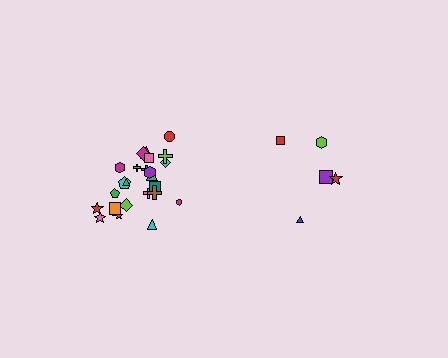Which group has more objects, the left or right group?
The left group.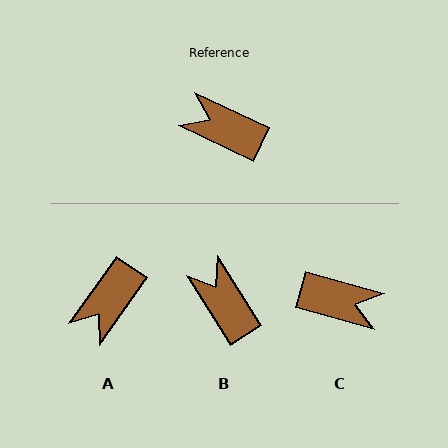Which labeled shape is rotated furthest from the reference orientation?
C, about 170 degrees away.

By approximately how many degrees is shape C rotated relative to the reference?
Approximately 170 degrees clockwise.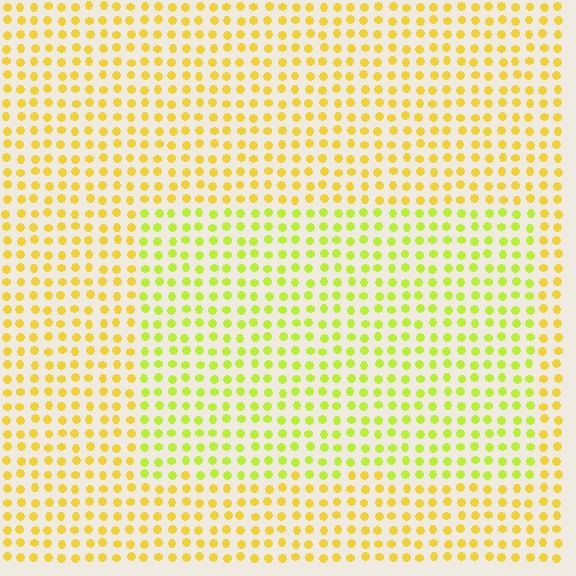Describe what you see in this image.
The image is filled with small yellow elements in a uniform arrangement. A rectangle-shaped region is visible where the elements are tinted to a slightly different hue, forming a subtle color boundary.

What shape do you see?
I see a rectangle.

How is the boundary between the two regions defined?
The boundary is defined purely by a slight shift in hue (about 28 degrees). Spacing, size, and orientation are identical on both sides.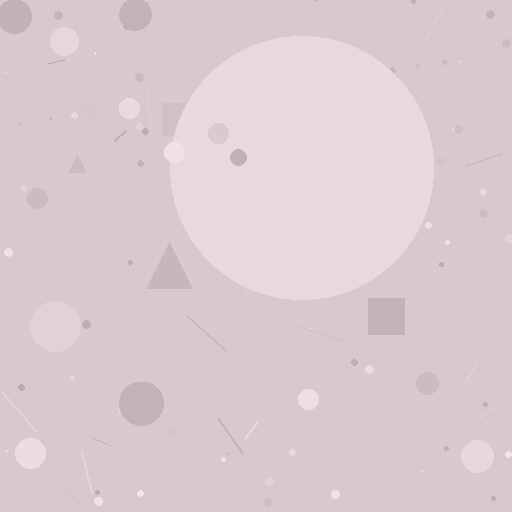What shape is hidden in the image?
A circle is hidden in the image.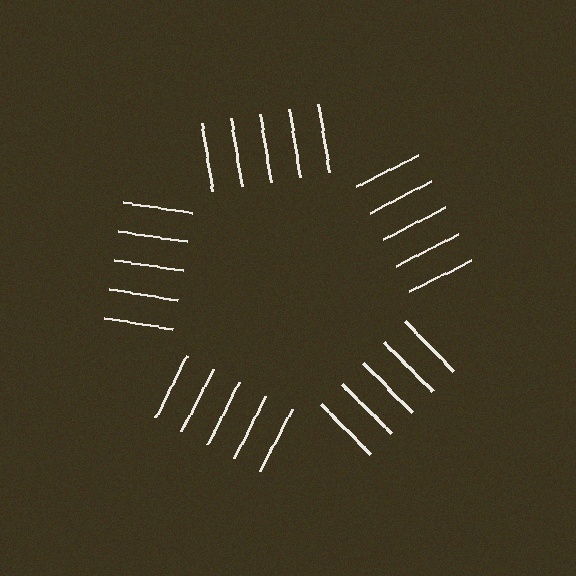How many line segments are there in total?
25 — 5 along each of the 5 edges.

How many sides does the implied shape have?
5 sides — the line-ends trace a pentagon.